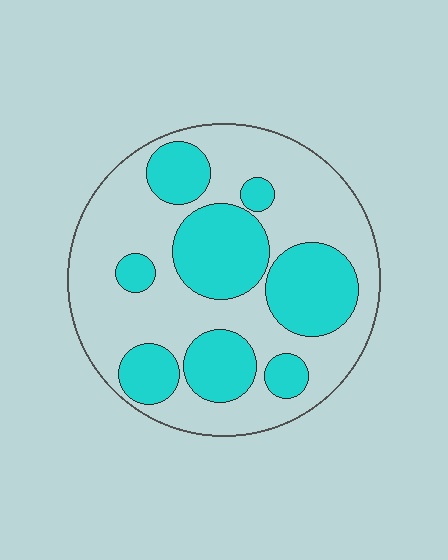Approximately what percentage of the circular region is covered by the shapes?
Approximately 35%.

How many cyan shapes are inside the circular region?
8.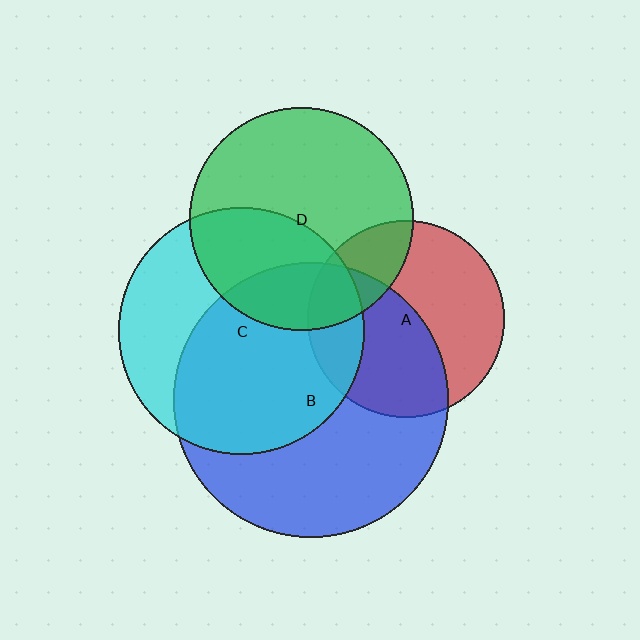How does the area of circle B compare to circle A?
Approximately 2.0 times.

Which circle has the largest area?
Circle B (blue).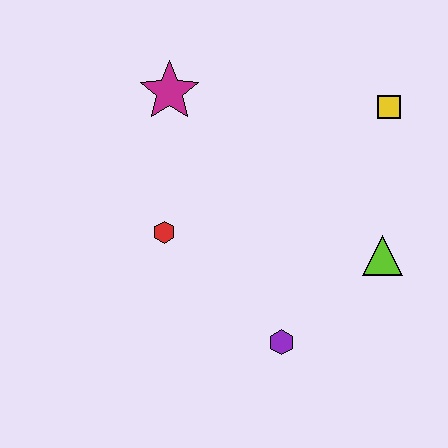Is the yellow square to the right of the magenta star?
Yes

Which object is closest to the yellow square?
The lime triangle is closest to the yellow square.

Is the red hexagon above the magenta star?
No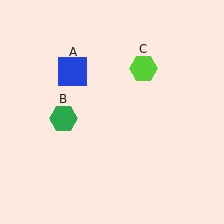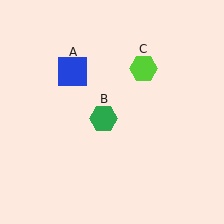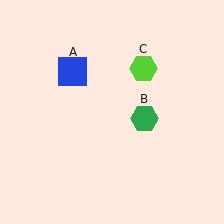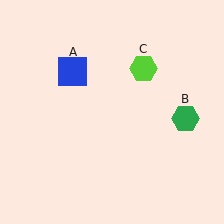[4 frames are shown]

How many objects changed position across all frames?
1 object changed position: green hexagon (object B).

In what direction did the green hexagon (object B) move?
The green hexagon (object B) moved right.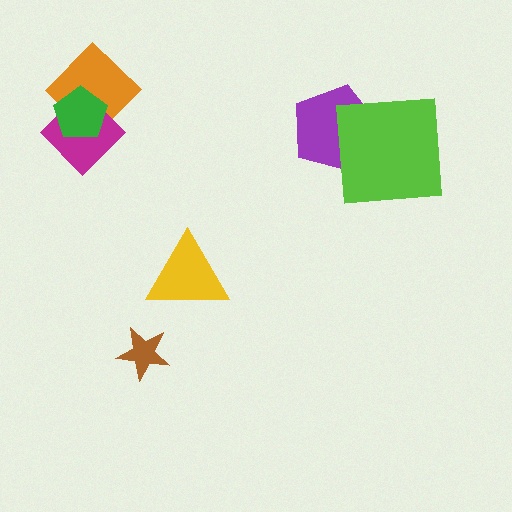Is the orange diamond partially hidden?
Yes, it is partially covered by another shape.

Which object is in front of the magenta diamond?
The green pentagon is in front of the magenta diamond.